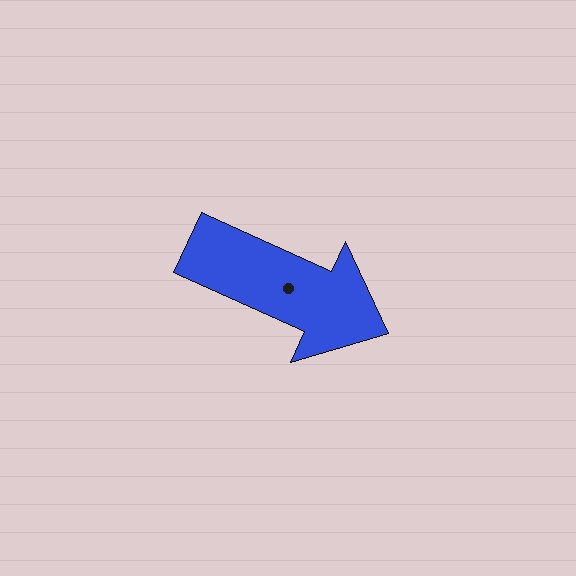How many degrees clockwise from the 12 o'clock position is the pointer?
Approximately 114 degrees.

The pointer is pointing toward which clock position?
Roughly 4 o'clock.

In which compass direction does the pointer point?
Southeast.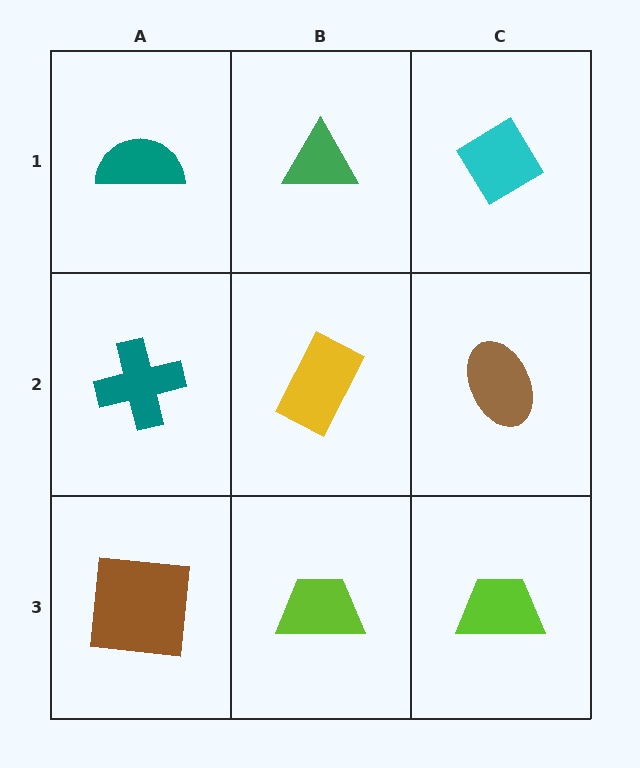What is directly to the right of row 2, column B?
A brown ellipse.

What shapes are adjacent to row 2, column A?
A teal semicircle (row 1, column A), a brown square (row 3, column A), a yellow rectangle (row 2, column B).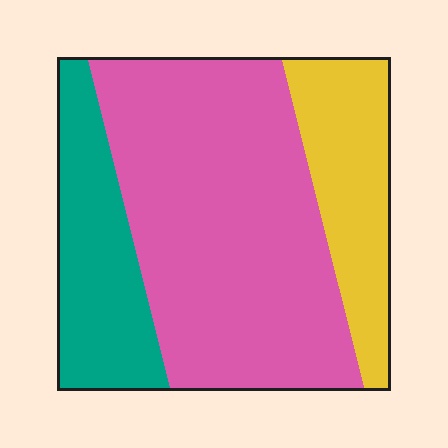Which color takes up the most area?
Pink, at roughly 60%.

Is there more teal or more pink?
Pink.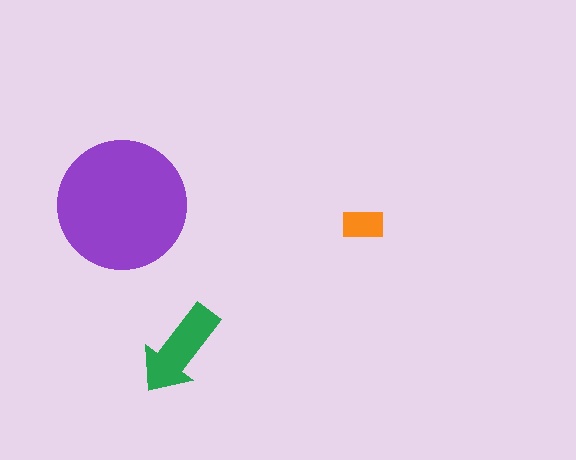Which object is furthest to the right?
The orange rectangle is rightmost.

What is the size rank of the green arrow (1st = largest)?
2nd.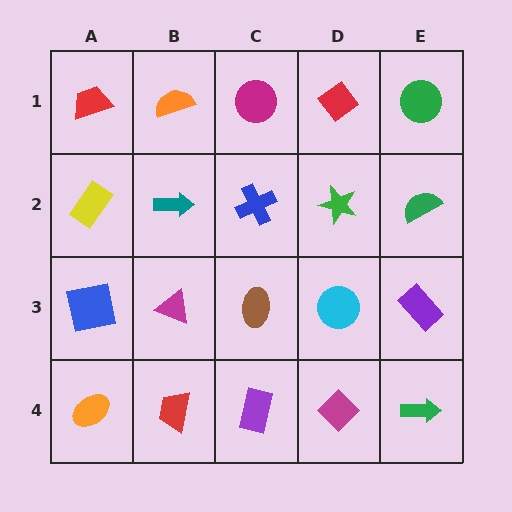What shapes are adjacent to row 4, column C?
A brown ellipse (row 3, column C), a red trapezoid (row 4, column B), a magenta diamond (row 4, column D).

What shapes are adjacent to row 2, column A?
A red trapezoid (row 1, column A), a blue square (row 3, column A), a teal arrow (row 2, column B).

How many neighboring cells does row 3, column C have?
4.